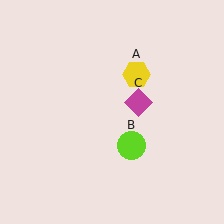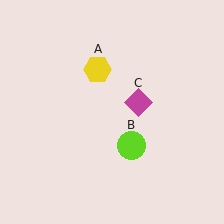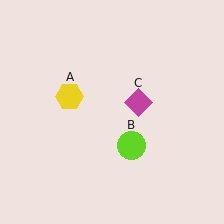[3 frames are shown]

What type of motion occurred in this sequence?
The yellow hexagon (object A) rotated counterclockwise around the center of the scene.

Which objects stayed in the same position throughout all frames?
Lime circle (object B) and magenta diamond (object C) remained stationary.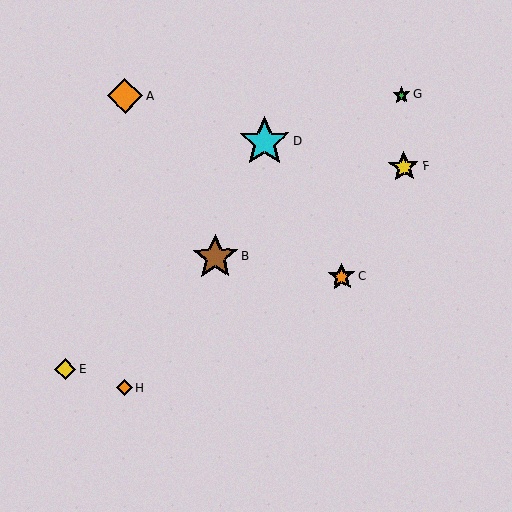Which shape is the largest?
The cyan star (labeled D) is the largest.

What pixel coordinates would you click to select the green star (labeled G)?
Click at (402, 95) to select the green star G.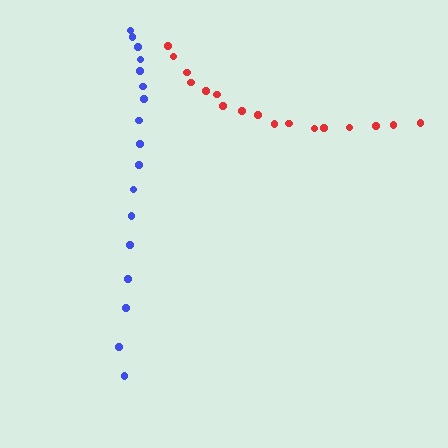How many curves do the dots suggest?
There are 2 distinct paths.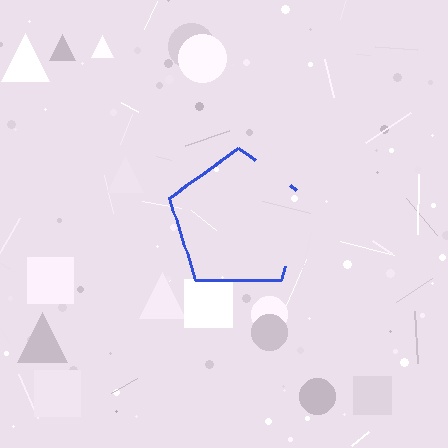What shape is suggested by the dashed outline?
The dashed outline suggests a pentagon.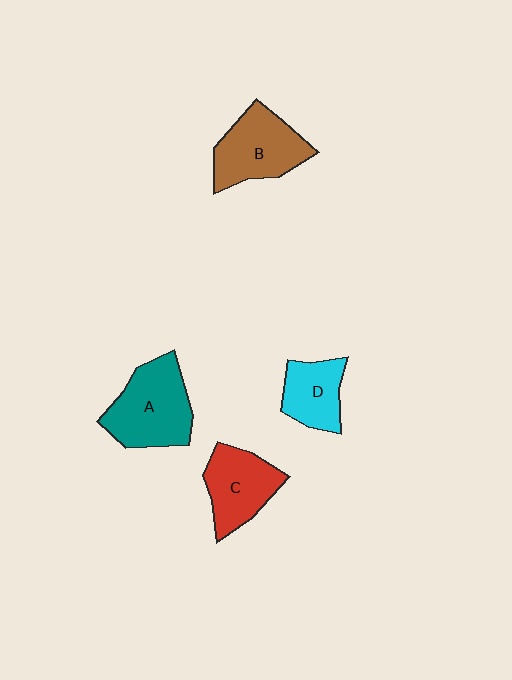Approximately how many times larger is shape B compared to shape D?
Approximately 1.4 times.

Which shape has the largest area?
Shape A (teal).